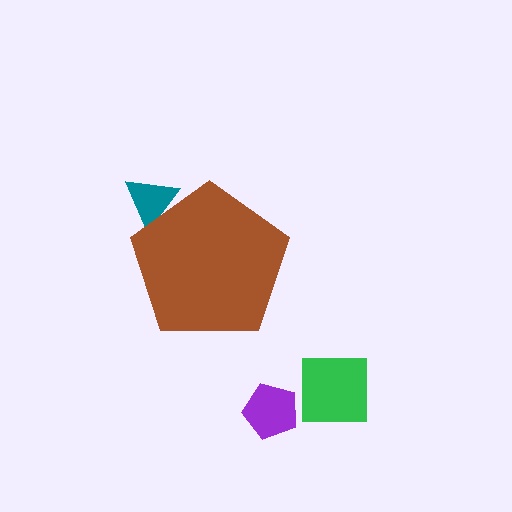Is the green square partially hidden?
No, the green square is fully visible.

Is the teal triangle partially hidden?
Yes, the teal triangle is partially hidden behind the brown pentagon.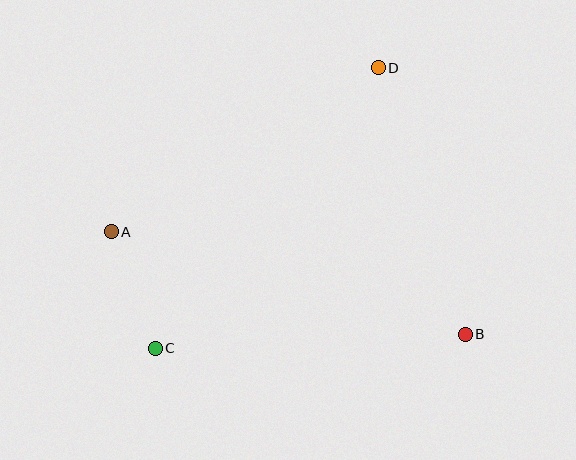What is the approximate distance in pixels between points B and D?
The distance between B and D is approximately 280 pixels.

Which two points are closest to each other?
Points A and C are closest to each other.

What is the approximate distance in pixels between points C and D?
The distance between C and D is approximately 358 pixels.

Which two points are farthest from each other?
Points A and B are farthest from each other.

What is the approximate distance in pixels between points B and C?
The distance between B and C is approximately 310 pixels.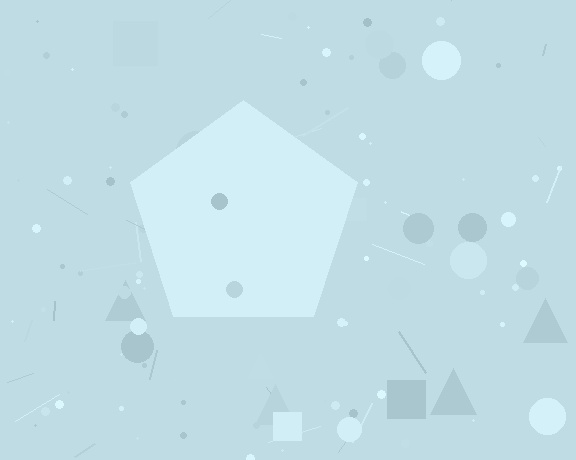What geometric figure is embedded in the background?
A pentagon is embedded in the background.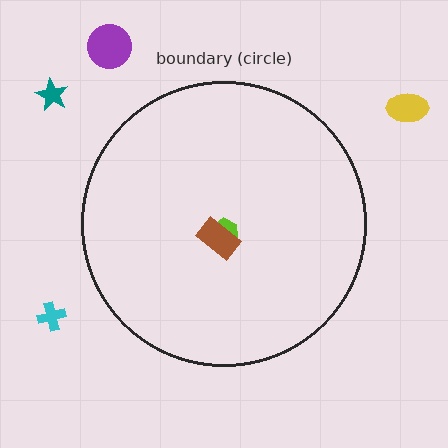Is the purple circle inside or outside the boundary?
Outside.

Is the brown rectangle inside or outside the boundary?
Inside.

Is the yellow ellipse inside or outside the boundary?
Outside.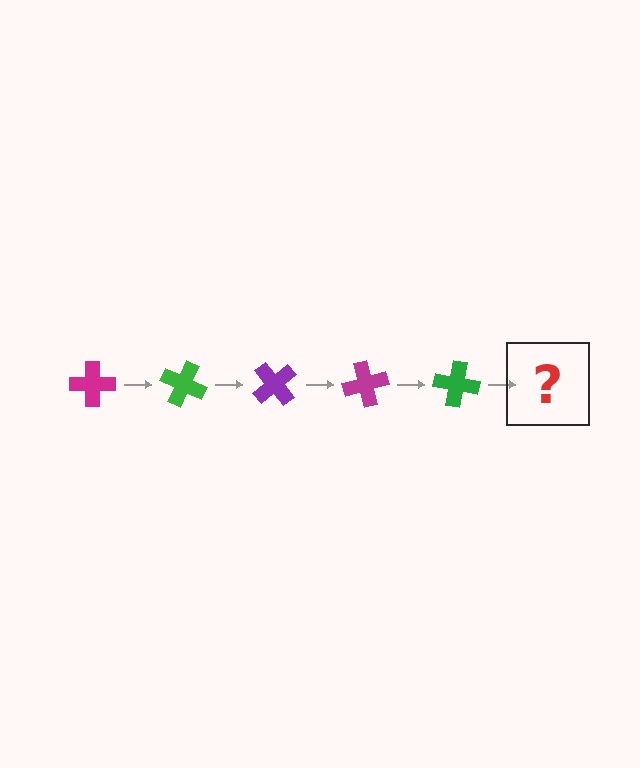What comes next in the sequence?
The next element should be a purple cross, rotated 125 degrees from the start.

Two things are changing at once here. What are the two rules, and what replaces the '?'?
The two rules are that it rotates 25 degrees each step and the color cycles through magenta, green, and purple. The '?' should be a purple cross, rotated 125 degrees from the start.